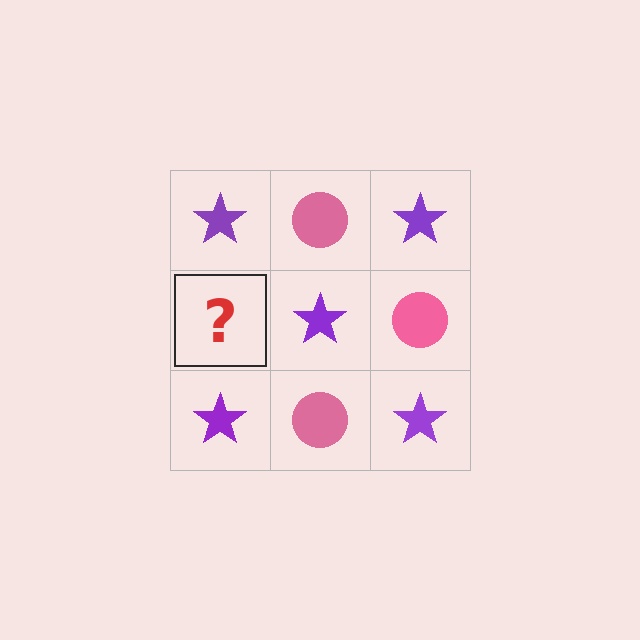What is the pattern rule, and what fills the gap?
The rule is that it alternates purple star and pink circle in a checkerboard pattern. The gap should be filled with a pink circle.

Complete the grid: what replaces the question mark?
The question mark should be replaced with a pink circle.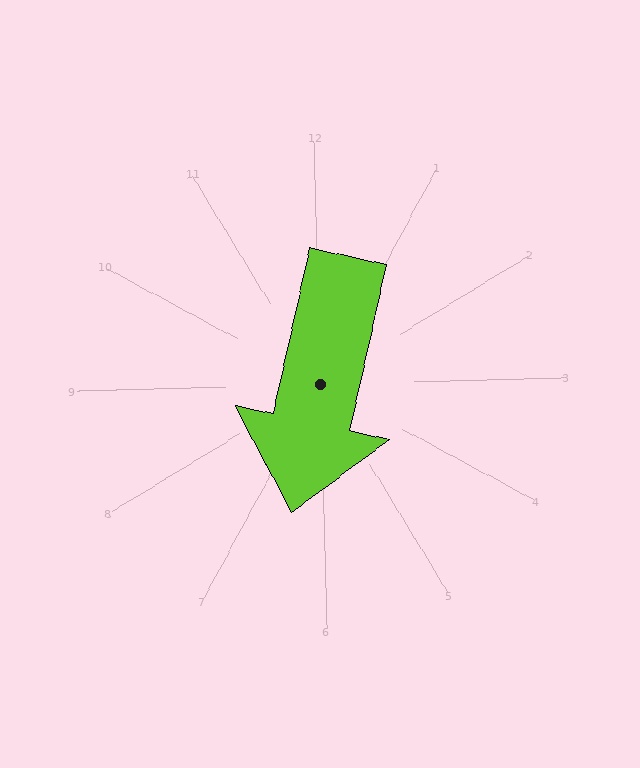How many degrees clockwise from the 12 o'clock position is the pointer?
Approximately 194 degrees.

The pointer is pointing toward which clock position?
Roughly 6 o'clock.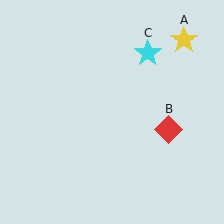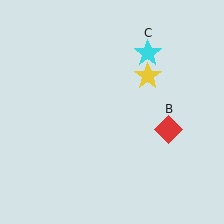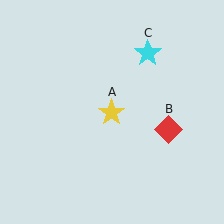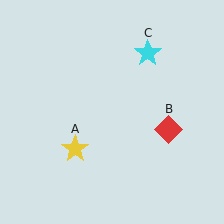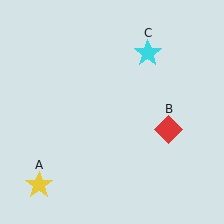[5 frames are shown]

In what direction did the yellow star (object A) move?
The yellow star (object A) moved down and to the left.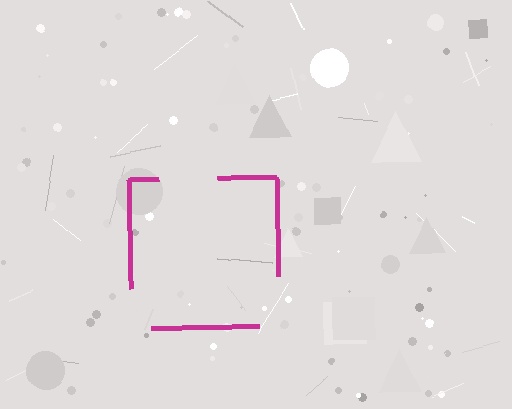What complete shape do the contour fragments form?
The contour fragments form a square.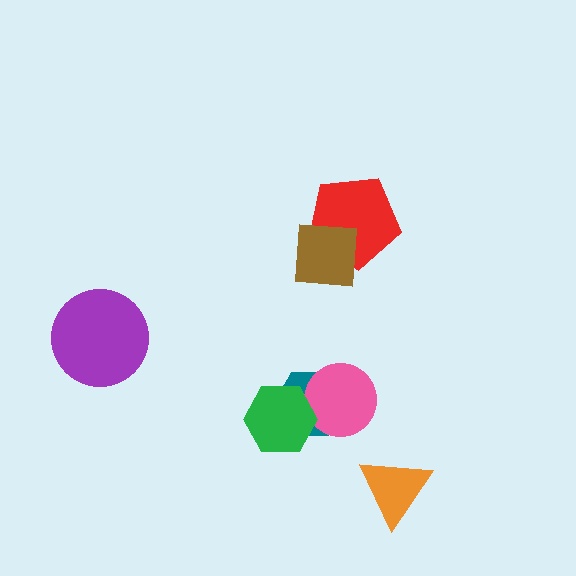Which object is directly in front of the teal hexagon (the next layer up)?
The pink circle is directly in front of the teal hexagon.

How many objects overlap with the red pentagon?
1 object overlaps with the red pentagon.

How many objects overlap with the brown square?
1 object overlaps with the brown square.